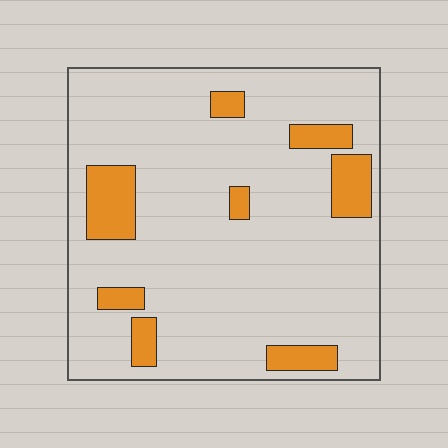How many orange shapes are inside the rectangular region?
8.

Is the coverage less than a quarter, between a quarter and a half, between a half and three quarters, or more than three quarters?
Less than a quarter.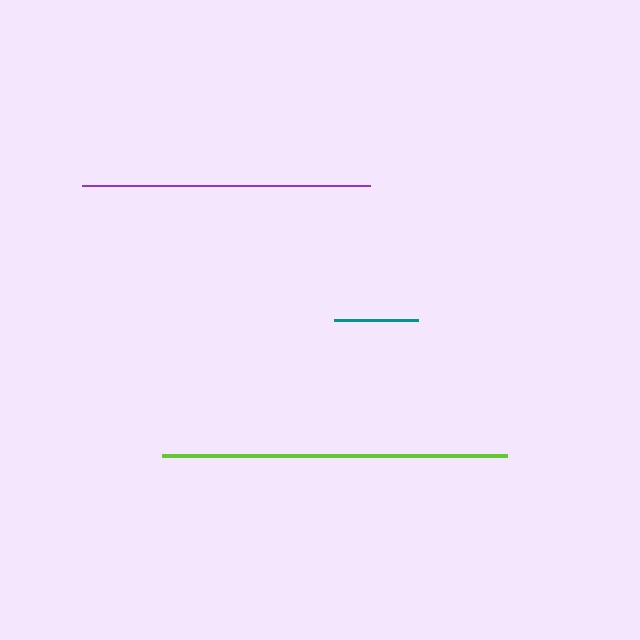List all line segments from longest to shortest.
From longest to shortest: lime, purple, teal.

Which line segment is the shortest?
The teal line is the shortest at approximately 84 pixels.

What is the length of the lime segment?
The lime segment is approximately 345 pixels long.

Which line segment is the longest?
The lime line is the longest at approximately 345 pixels.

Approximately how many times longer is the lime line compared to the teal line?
The lime line is approximately 4.1 times the length of the teal line.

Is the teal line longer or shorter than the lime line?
The lime line is longer than the teal line.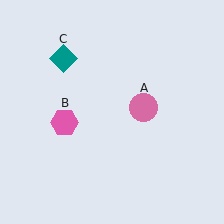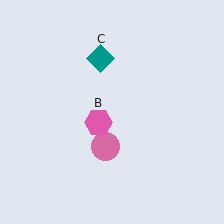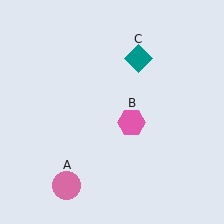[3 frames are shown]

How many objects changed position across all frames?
3 objects changed position: pink circle (object A), pink hexagon (object B), teal diamond (object C).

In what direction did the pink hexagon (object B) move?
The pink hexagon (object B) moved right.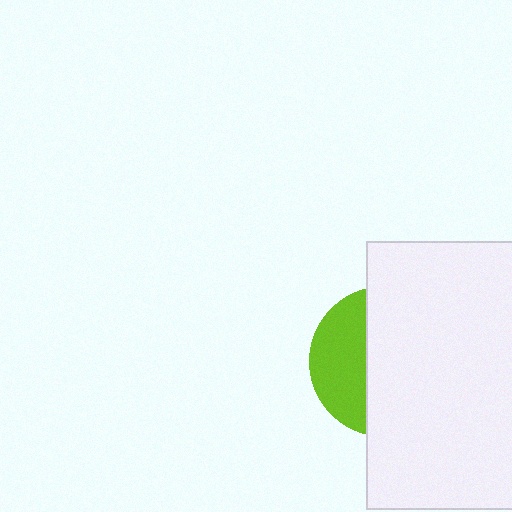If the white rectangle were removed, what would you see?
You would see the complete lime circle.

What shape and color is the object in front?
The object in front is a white rectangle.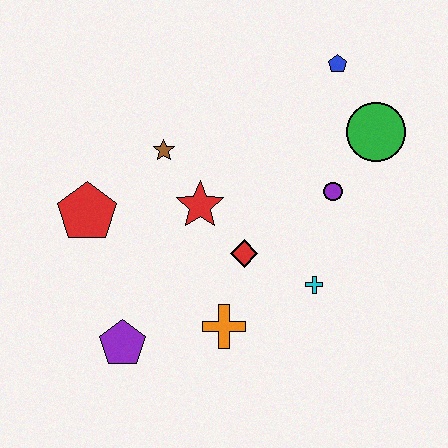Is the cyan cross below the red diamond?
Yes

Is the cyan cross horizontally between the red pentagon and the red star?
No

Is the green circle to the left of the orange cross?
No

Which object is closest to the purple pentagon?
The orange cross is closest to the purple pentagon.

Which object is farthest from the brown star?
The green circle is farthest from the brown star.